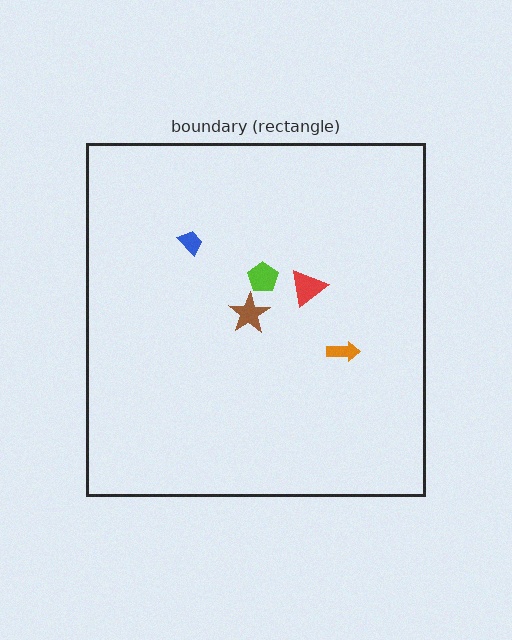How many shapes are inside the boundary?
5 inside, 0 outside.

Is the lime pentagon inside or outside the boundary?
Inside.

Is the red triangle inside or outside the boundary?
Inside.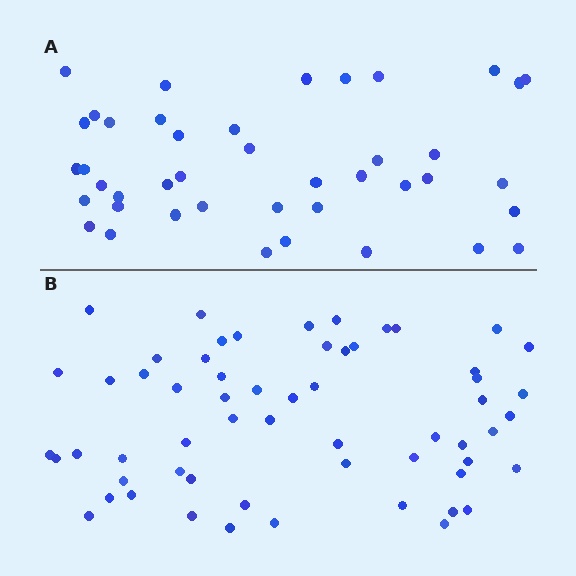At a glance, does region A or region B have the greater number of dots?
Region B (the bottom region) has more dots.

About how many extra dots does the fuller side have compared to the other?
Region B has approximately 15 more dots than region A.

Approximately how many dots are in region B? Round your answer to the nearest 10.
About 60 dots. (The exact count is 59, which rounds to 60.)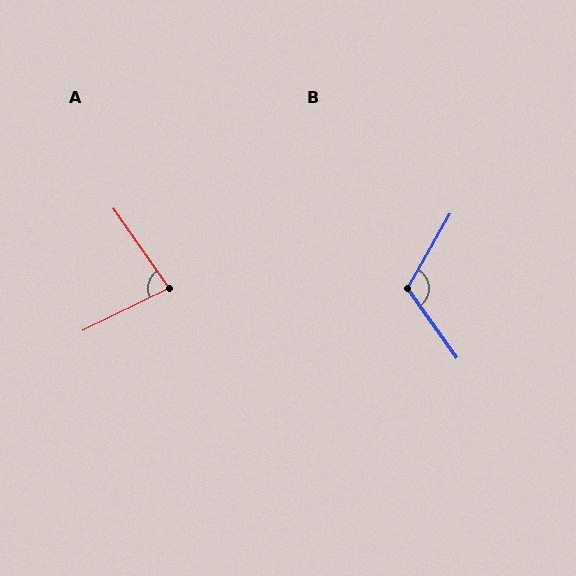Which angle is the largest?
B, at approximately 115 degrees.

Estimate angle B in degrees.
Approximately 115 degrees.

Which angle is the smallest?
A, at approximately 81 degrees.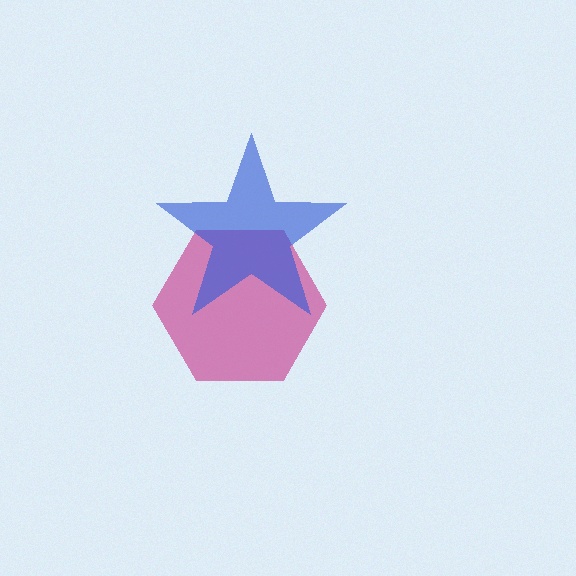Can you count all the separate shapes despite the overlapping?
Yes, there are 2 separate shapes.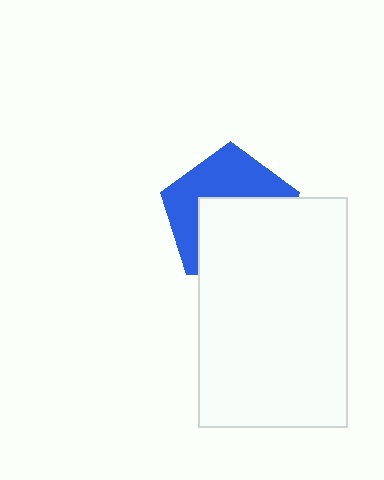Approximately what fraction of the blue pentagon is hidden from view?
Roughly 53% of the blue pentagon is hidden behind the white rectangle.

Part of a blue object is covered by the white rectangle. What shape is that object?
It is a pentagon.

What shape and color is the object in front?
The object in front is a white rectangle.